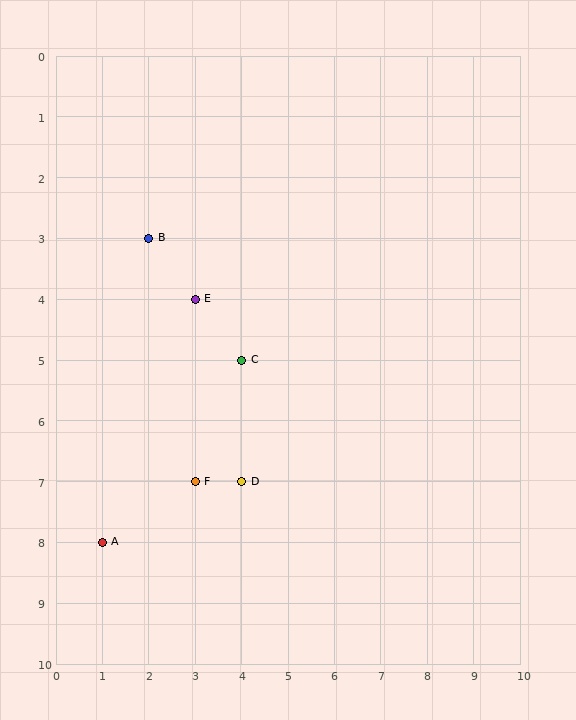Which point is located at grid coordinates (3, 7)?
Point F is at (3, 7).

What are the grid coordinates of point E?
Point E is at grid coordinates (3, 4).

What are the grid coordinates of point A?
Point A is at grid coordinates (1, 8).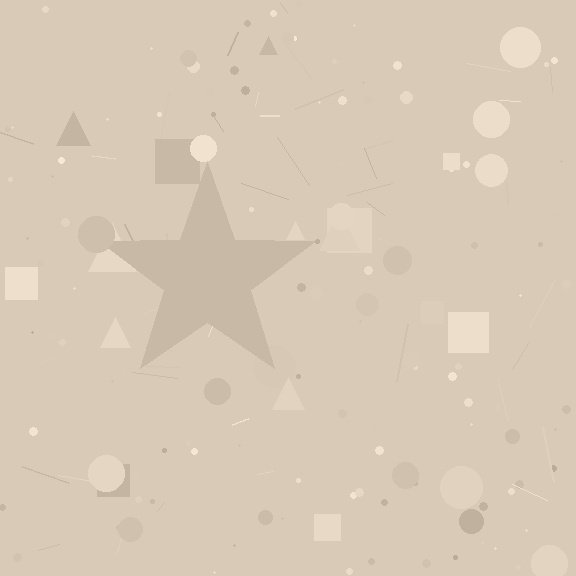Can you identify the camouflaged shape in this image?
The camouflaged shape is a star.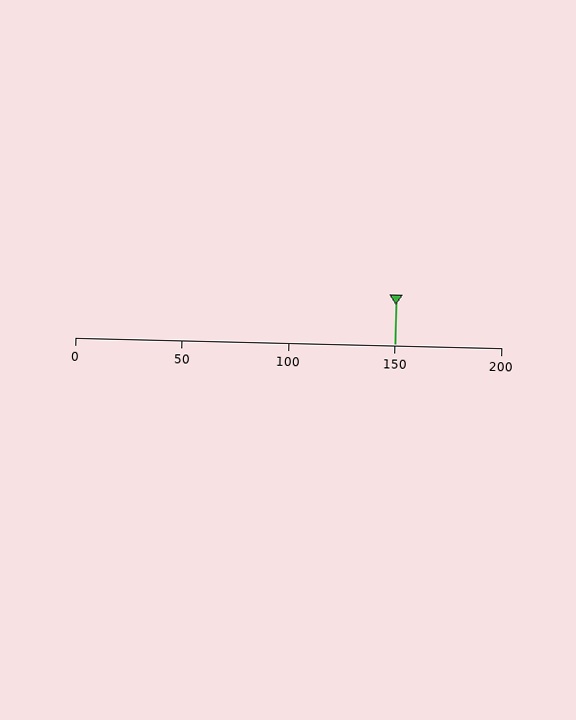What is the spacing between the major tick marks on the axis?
The major ticks are spaced 50 apart.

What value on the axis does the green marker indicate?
The marker indicates approximately 150.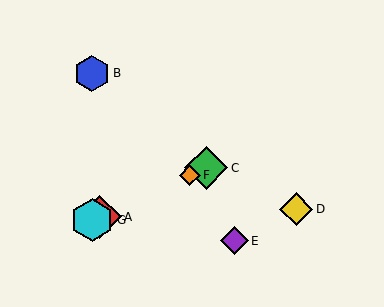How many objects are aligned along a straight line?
4 objects (A, C, F, G) are aligned along a straight line.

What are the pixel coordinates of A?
Object A is at (100, 217).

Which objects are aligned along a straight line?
Objects A, C, F, G are aligned along a straight line.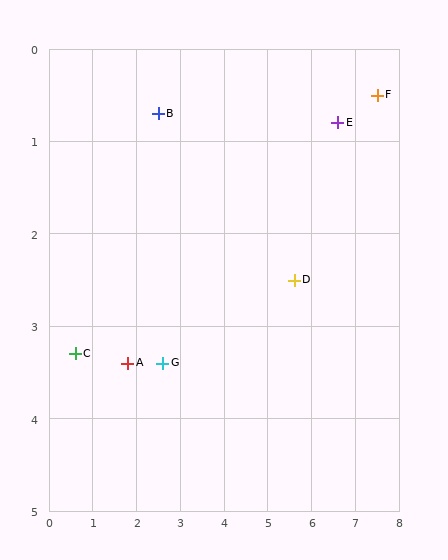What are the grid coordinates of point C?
Point C is at approximately (0.6, 3.3).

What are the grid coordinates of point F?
Point F is at approximately (7.5, 0.5).